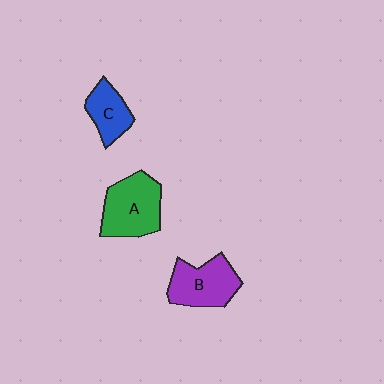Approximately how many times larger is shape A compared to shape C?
Approximately 1.7 times.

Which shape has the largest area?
Shape A (green).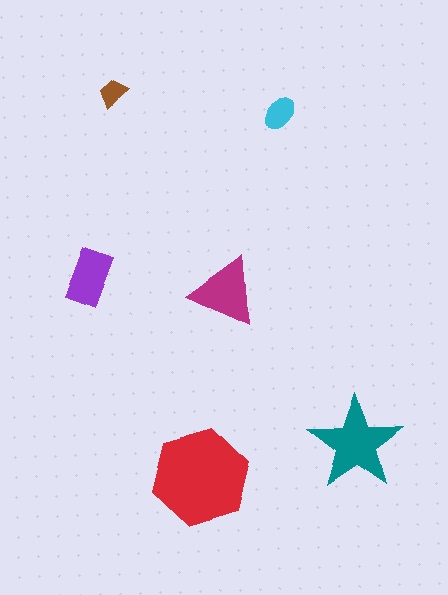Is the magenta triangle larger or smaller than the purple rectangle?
Larger.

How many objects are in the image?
There are 6 objects in the image.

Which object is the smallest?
The brown trapezoid.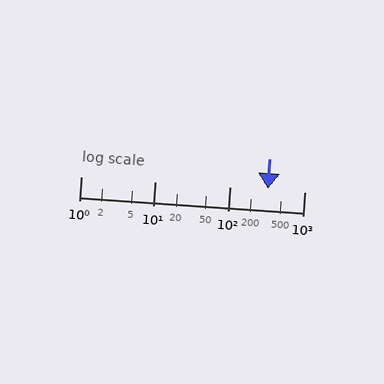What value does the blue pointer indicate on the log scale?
The pointer indicates approximately 320.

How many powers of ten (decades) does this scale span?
The scale spans 3 decades, from 1 to 1000.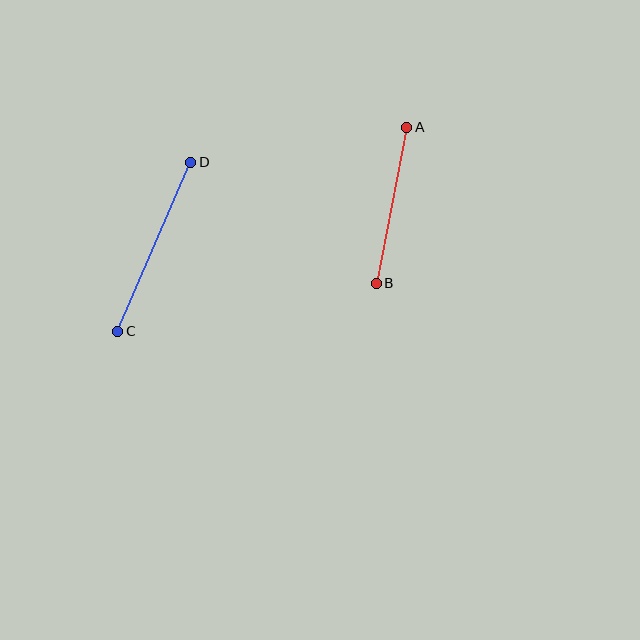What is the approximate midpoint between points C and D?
The midpoint is at approximately (154, 247) pixels.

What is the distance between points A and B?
The distance is approximately 159 pixels.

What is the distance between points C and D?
The distance is approximately 184 pixels.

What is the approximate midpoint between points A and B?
The midpoint is at approximately (391, 205) pixels.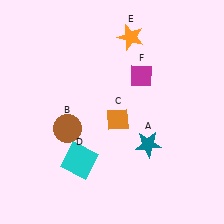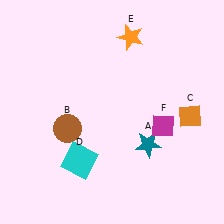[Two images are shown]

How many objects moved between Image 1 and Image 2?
2 objects moved between the two images.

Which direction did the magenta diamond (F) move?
The magenta diamond (F) moved down.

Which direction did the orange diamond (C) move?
The orange diamond (C) moved right.